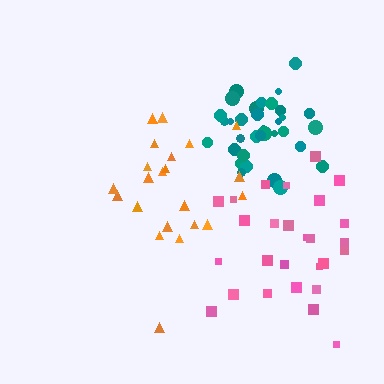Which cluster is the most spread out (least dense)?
Pink.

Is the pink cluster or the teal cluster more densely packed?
Teal.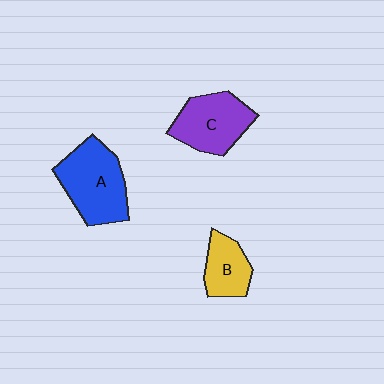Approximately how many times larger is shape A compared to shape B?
Approximately 1.8 times.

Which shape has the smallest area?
Shape B (yellow).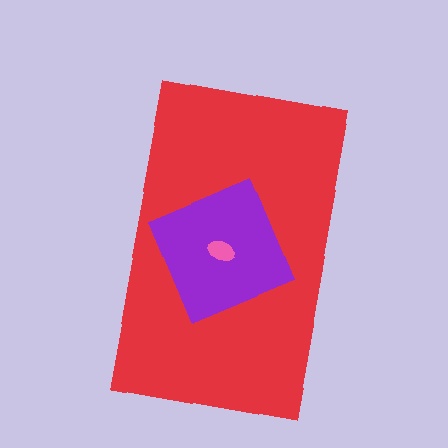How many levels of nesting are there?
3.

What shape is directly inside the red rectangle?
The purple square.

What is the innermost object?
The pink ellipse.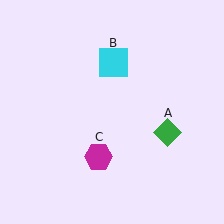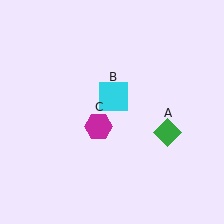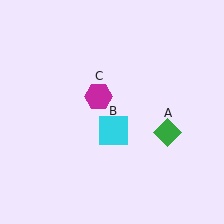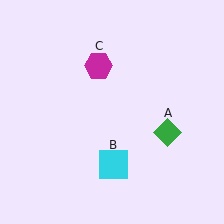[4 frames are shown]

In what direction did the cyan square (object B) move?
The cyan square (object B) moved down.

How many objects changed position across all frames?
2 objects changed position: cyan square (object B), magenta hexagon (object C).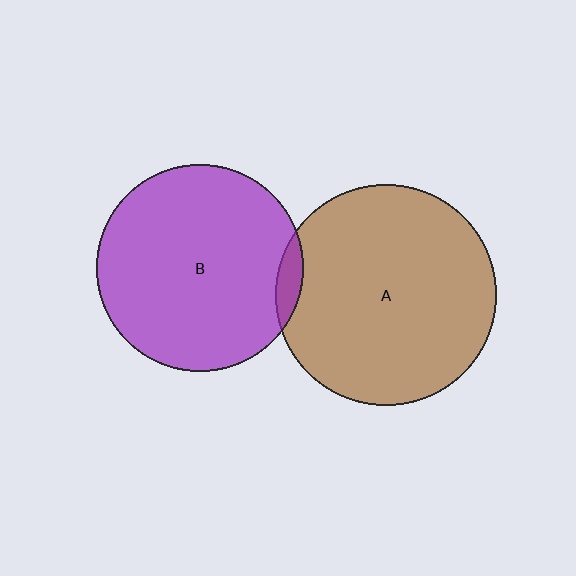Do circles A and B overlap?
Yes.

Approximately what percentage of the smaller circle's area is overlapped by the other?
Approximately 5%.